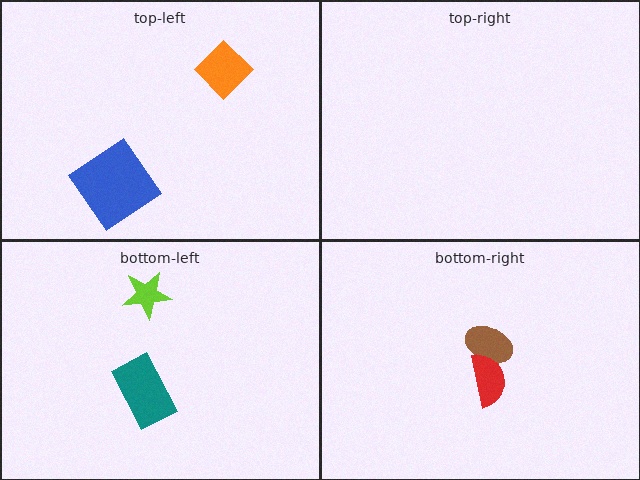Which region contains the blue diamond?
The top-left region.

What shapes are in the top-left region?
The orange diamond, the blue diamond.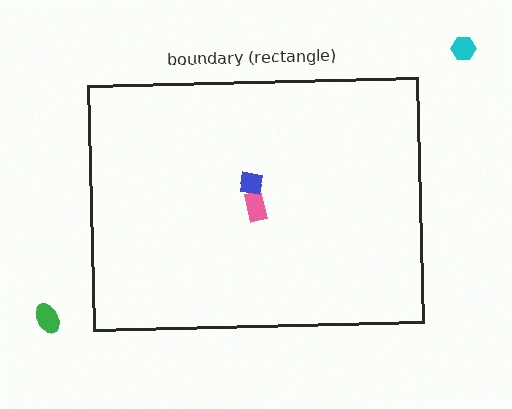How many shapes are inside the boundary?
2 inside, 2 outside.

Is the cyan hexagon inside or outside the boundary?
Outside.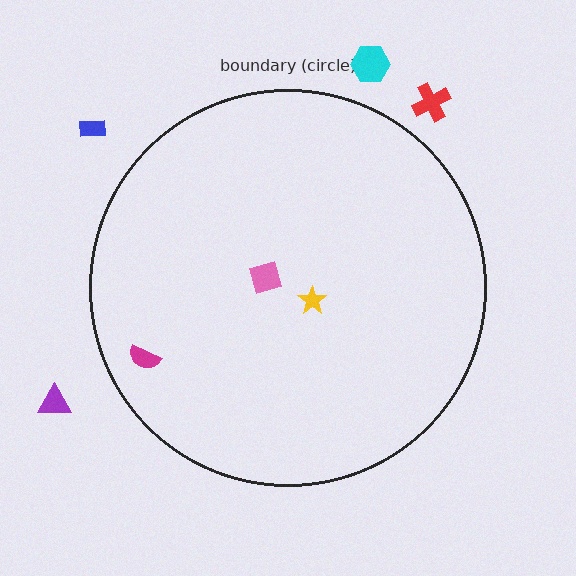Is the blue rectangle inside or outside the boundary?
Outside.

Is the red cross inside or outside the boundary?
Outside.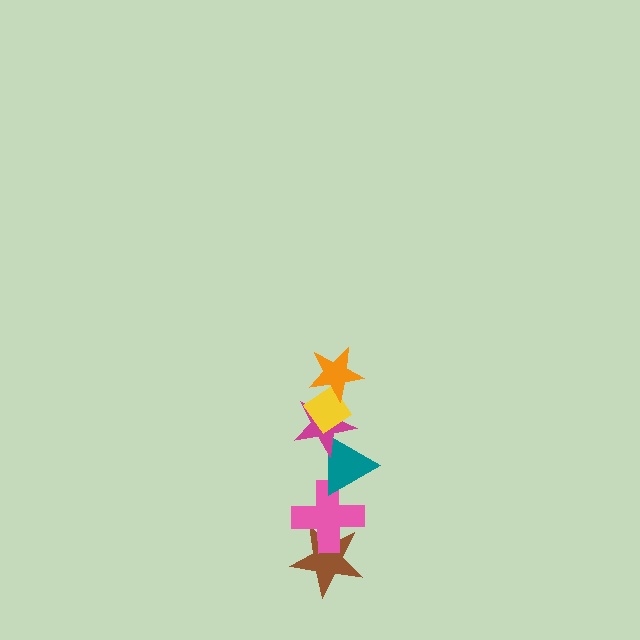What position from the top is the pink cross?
The pink cross is 5th from the top.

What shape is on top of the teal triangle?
The magenta star is on top of the teal triangle.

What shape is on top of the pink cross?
The teal triangle is on top of the pink cross.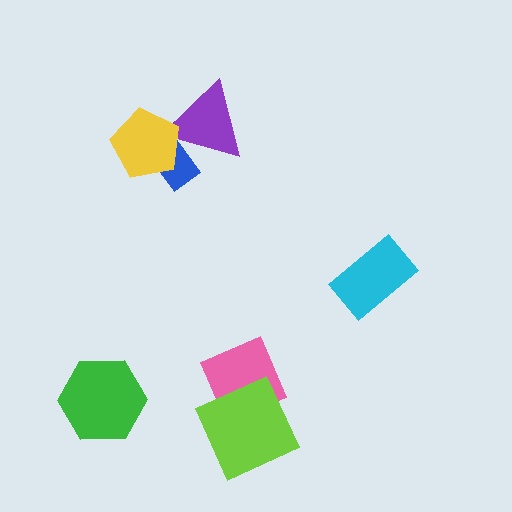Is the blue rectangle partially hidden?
Yes, it is partially covered by another shape.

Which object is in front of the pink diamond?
The lime square is in front of the pink diamond.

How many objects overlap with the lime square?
1 object overlaps with the lime square.